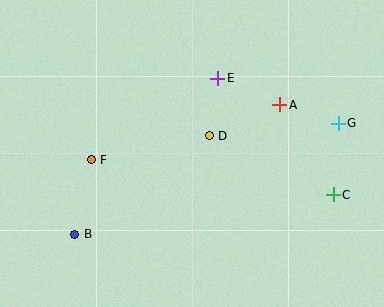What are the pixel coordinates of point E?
Point E is at (218, 78).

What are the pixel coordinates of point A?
Point A is at (280, 105).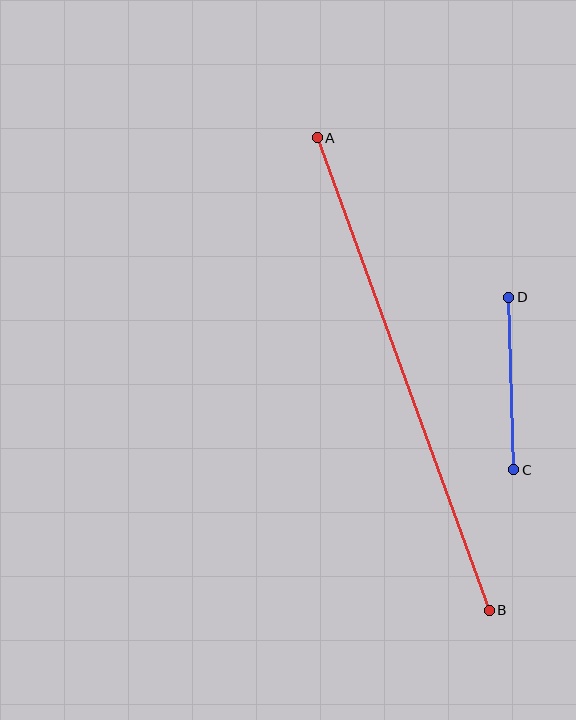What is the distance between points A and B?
The distance is approximately 503 pixels.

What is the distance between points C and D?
The distance is approximately 172 pixels.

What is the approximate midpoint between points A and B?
The midpoint is at approximately (403, 374) pixels.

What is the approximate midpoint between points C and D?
The midpoint is at approximately (511, 384) pixels.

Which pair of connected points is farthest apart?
Points A and B are farthest apart.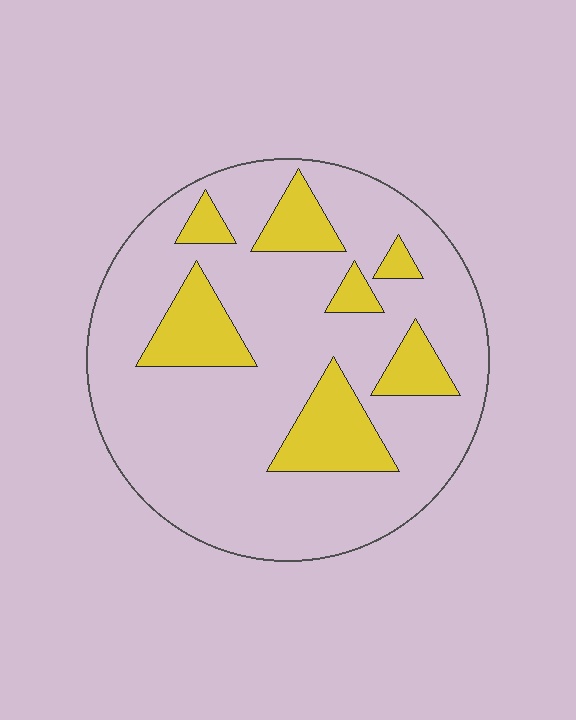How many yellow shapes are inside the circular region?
7.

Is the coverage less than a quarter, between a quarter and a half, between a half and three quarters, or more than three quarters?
Less than a quarter.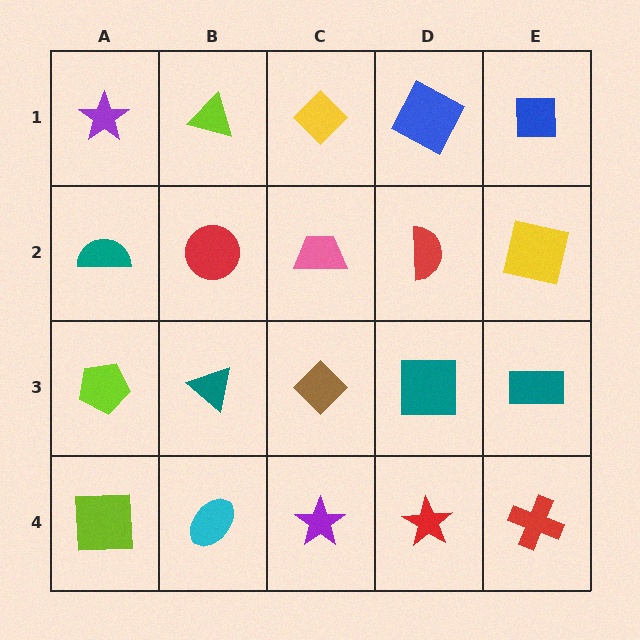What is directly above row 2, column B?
A lime triangle.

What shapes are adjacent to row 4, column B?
A teal triangle (row 3, column B), a lime square (row 4, column A), a purple star (row 4, column C).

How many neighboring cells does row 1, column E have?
2.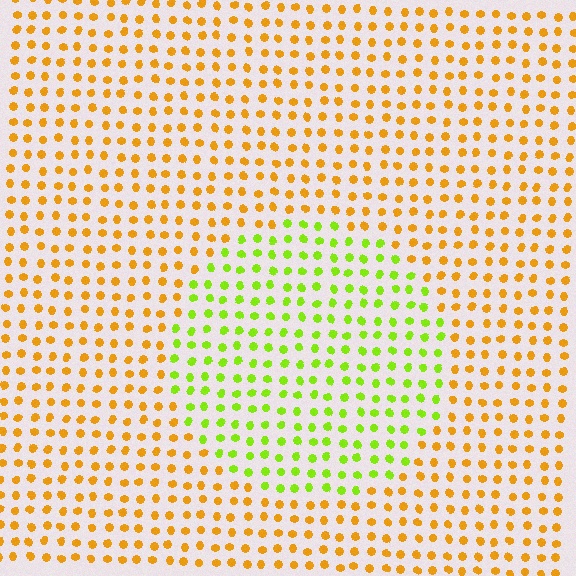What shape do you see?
I see a circle.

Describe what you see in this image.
The image is filled with small orange elements in a uniform arrangement. A circle-shaped region is visible where the elements are tinted to a slightly different hue, forming a subtle color boundary.